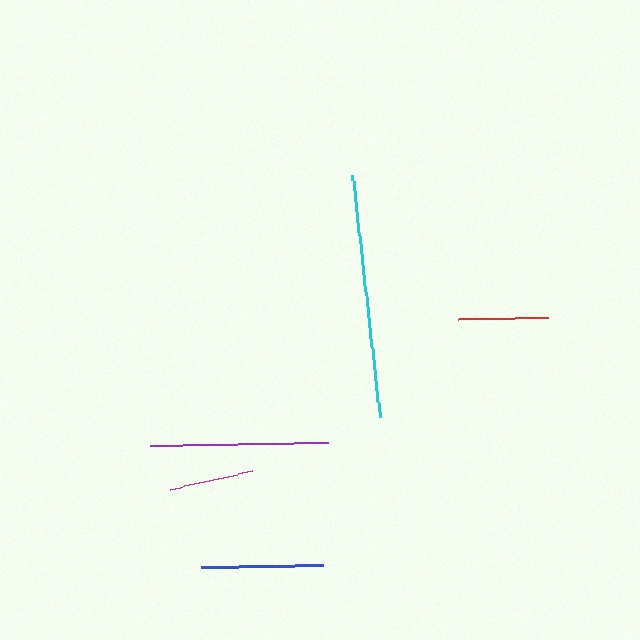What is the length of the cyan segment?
The cyan segment is approximately 244 pixels long.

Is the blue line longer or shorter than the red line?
The blue line is longer than the red line.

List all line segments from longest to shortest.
From longest to shortest: cyan, purple, blue, red, magenta.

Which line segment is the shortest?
The magenta line is the shortest at approximately 83 pixels.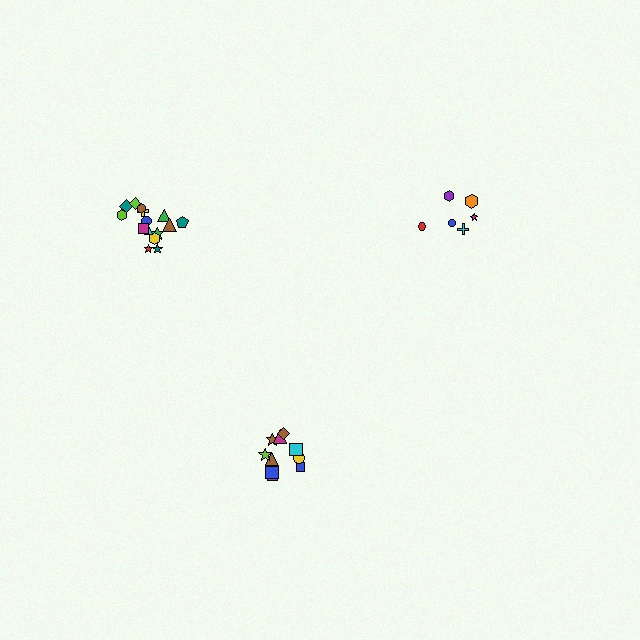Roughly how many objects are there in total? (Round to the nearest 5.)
Roughly 30 objects in total.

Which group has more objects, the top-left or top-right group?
The top-left group.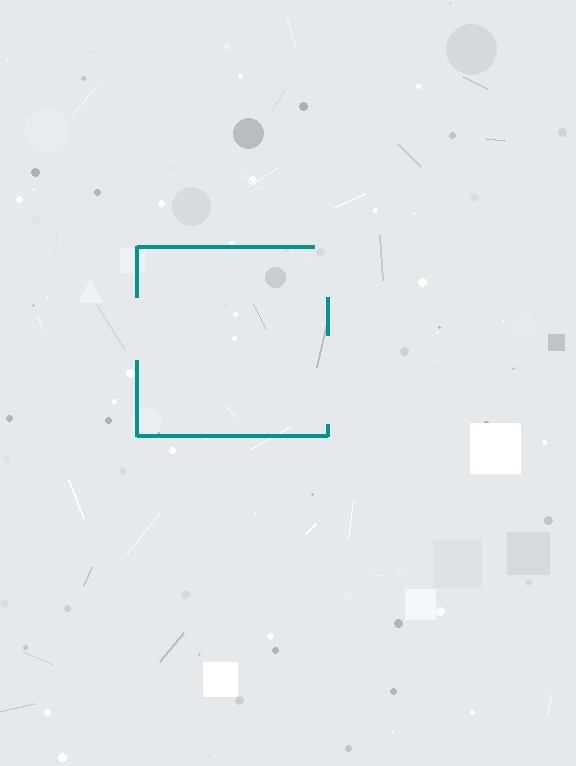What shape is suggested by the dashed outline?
The dashed outline suggests a square.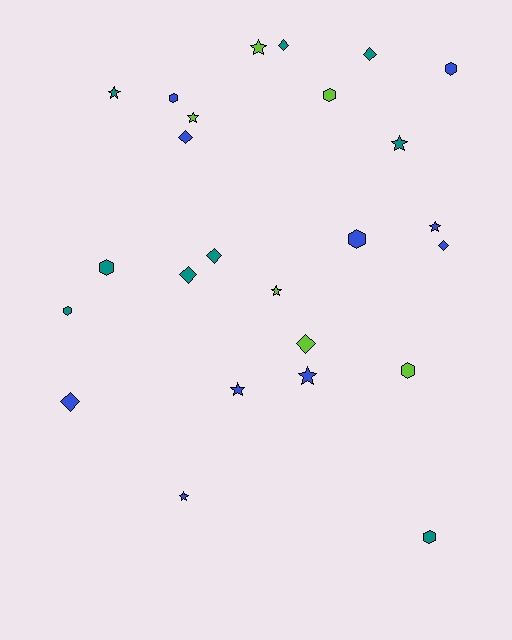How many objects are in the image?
There are 25 objects.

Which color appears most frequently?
Blue, with 10 objects.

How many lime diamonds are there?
There is 1 lime diamond.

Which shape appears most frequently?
Star, with 9 objects.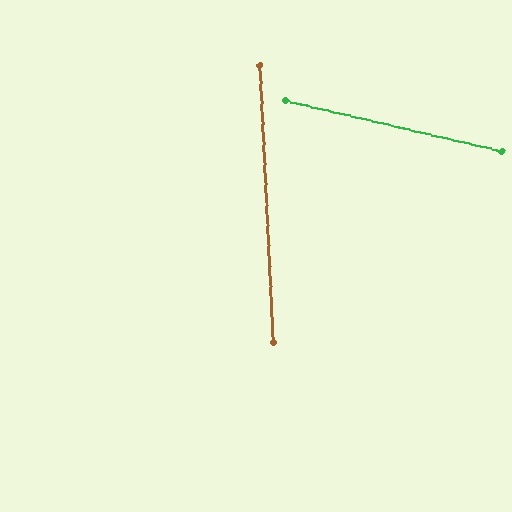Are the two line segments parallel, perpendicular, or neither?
Neither parallel nor perpendicular — they differ by about 74°.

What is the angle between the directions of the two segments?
Approximately 74 degrees.